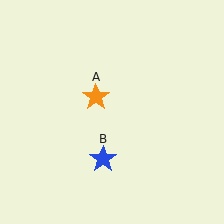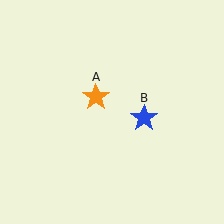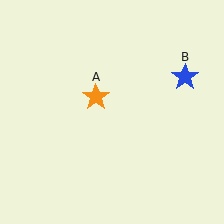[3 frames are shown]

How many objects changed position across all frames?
1 object changed position: blue star (object B).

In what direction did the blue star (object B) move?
The blue star (object B) moved up and to the right.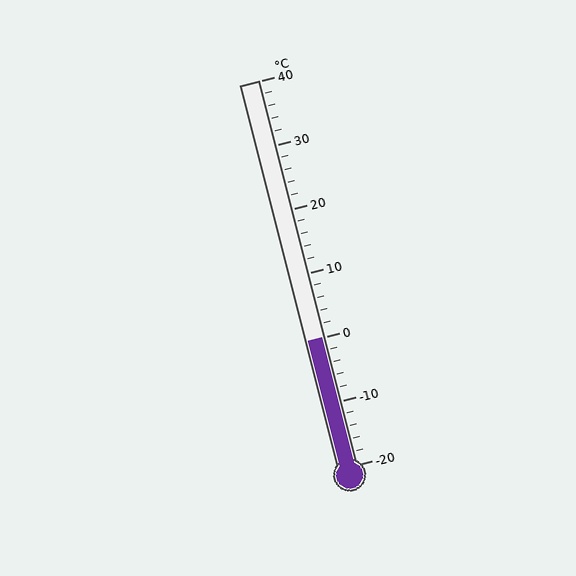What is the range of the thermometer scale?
The thermometer scale ranges from -20°C to 40°C.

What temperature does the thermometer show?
The thermometer shows approximately 0°C.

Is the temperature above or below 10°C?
The temperature is below 10°C.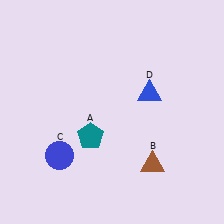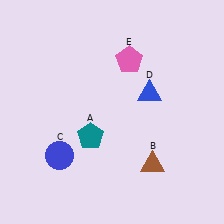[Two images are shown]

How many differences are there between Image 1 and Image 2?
There is 1 difference between the two images.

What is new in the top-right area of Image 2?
A pink pentagon (E) was added in the top-right area of Image 2.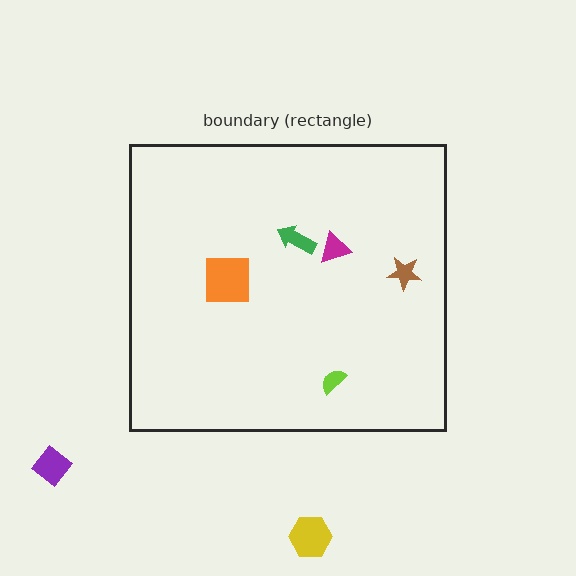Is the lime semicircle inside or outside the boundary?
Inside.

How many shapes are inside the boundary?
5 inside, 2 outside.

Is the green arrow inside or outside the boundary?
Inside.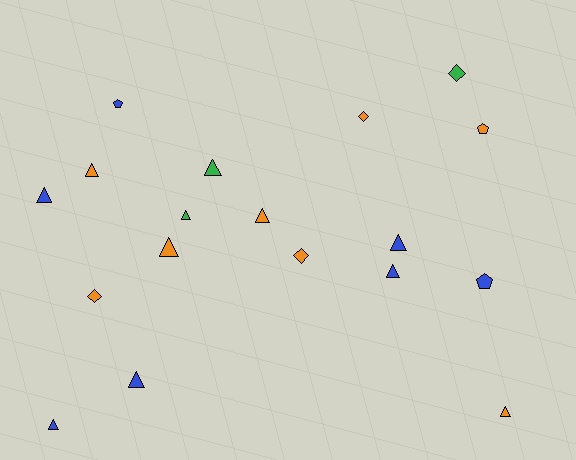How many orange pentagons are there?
There is 1 orange pentagon.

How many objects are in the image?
There are 18 objects.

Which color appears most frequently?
Orange, with 8 objects.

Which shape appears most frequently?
Triangle, with 11 objects.